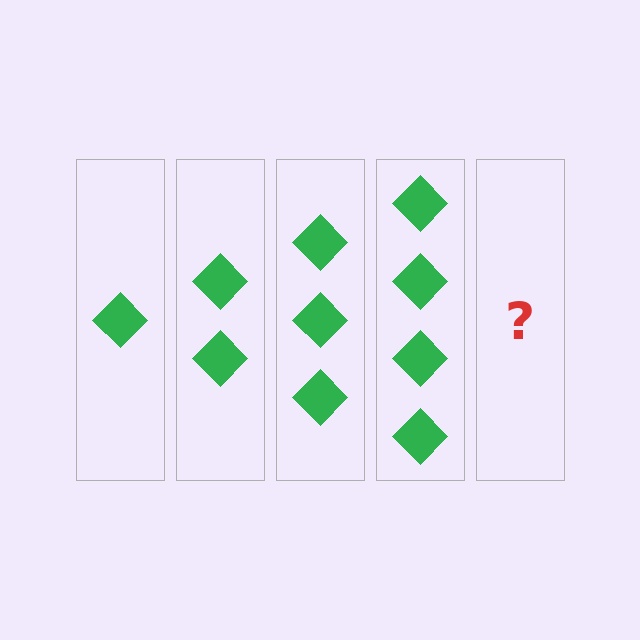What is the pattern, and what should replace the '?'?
The pattern is that each step adds one more diamond. The '?' should be 5 diamonds.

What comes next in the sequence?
The next element should be 5 diamonds.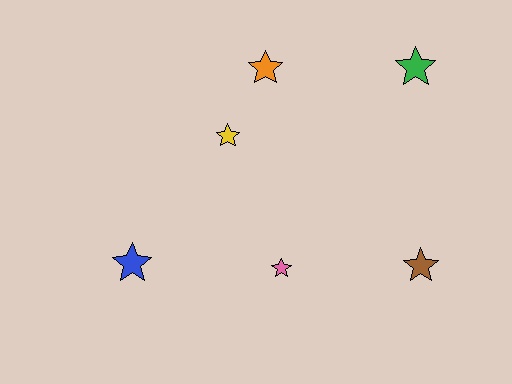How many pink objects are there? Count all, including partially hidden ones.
There is 1 pink object.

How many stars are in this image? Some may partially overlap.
There are 6 stars.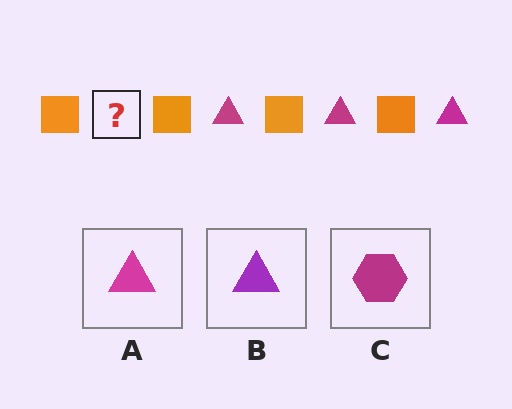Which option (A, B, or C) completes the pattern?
A.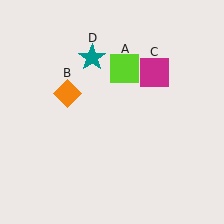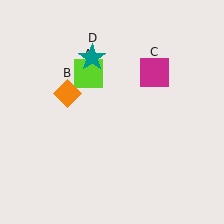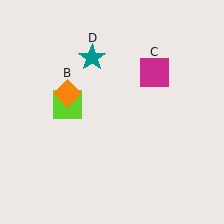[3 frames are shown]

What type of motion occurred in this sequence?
The lime square (object A) rotated counterclockwise around the center of the scene.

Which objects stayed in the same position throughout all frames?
Orange diamond (object B) and magenta square (object C) and teal star (object D) remained stationary.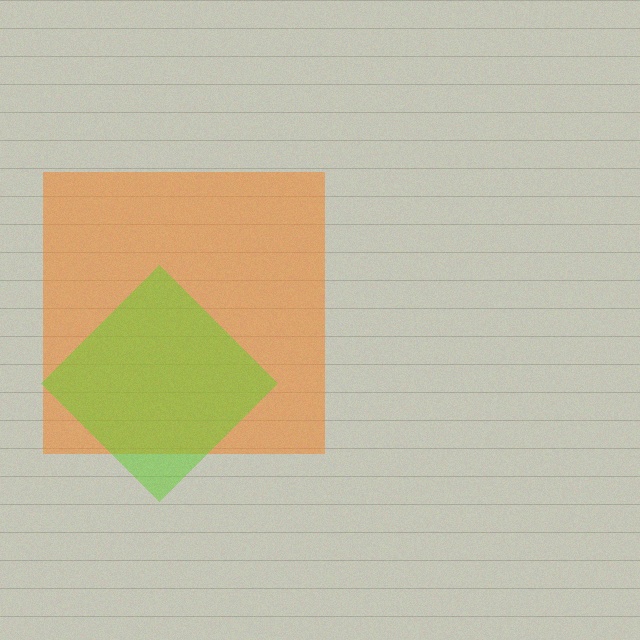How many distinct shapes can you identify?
There are 2 distinct shapes: an orange square, a lime diamond.